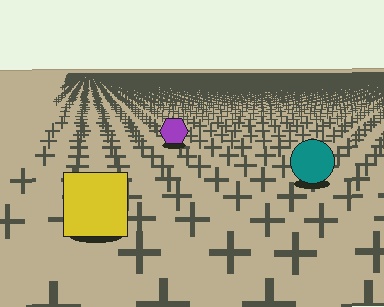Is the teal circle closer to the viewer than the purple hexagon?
Yes. The teal circle is closer — you can tell from the texture gradient: the ground texture is coarser near it.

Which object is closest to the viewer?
The yellow square is closest. The texture marks near it are larger and more spread out.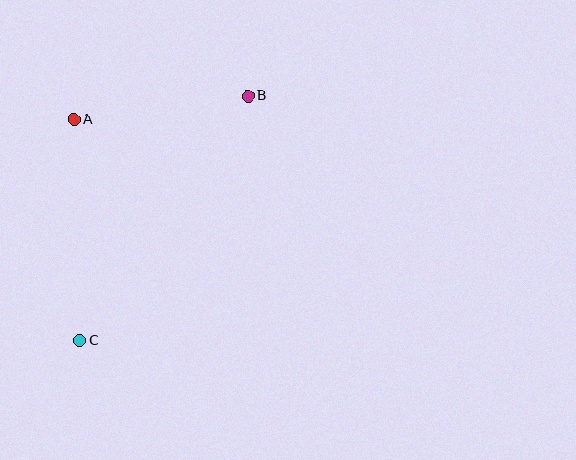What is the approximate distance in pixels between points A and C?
The distance between A and C is approximately 221 pixels.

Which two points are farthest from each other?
Points B and C are farthest from each other.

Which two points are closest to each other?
Points A and B are closest to each other.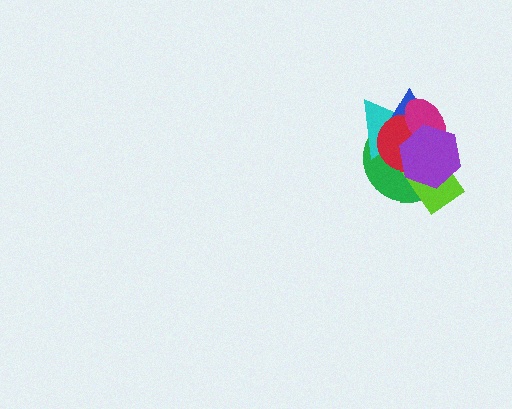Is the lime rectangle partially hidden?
Yes, it is partially covered by another shape.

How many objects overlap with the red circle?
6 objects overlap with the red circle.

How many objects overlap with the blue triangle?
6 objects overlap with the blue triangle.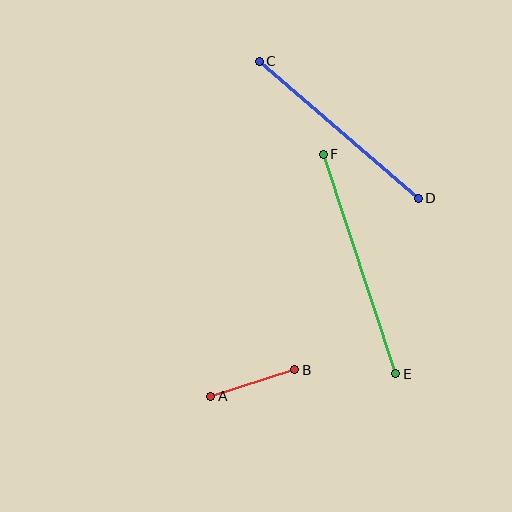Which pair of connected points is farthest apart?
Points E and F are farthest apart.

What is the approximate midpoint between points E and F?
The midpoint is at approximately (359, 264) pixels.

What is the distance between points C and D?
The distance is approximately 210 pixels.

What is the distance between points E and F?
The distance is approximately 231 pixels.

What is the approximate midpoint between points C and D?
The midpoint is at approximately (339, 130) pixels.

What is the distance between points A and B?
The distance is approximately 88 pixels.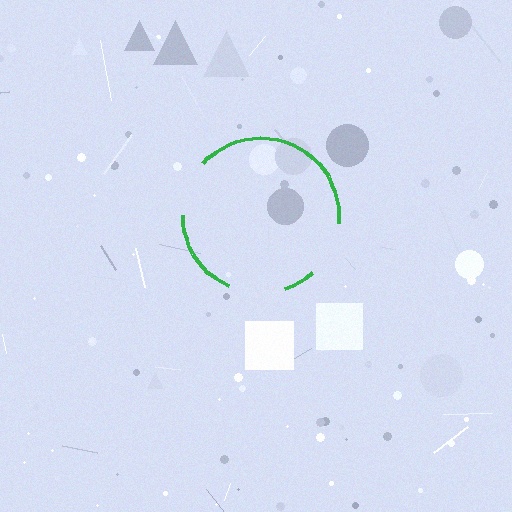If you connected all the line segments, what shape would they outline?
They would outline a circle.